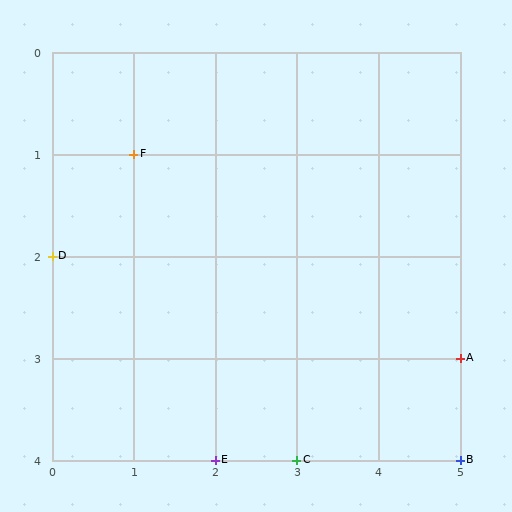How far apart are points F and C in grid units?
Points F and C are 2 columns and 3 rows apart (about 3.6 grid units diagonally).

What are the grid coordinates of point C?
Point C is at grid coordinates (3, 4).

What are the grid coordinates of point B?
Point B is at grid coordinates (5, 4).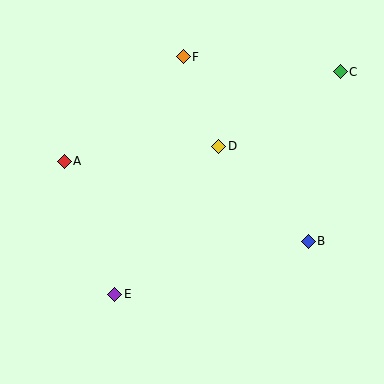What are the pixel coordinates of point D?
Point D is at (219, 146).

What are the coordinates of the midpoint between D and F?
The midpoint between D and F is at (201, 101).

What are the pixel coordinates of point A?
Point A is at (64, 161).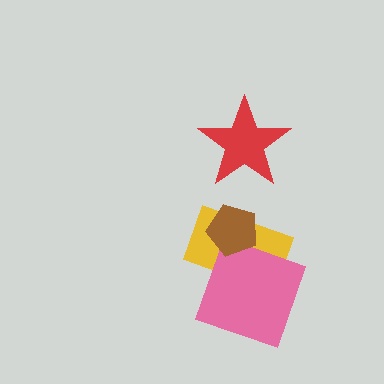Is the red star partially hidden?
No, no other shape covers it.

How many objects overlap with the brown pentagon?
1 object overlaps with the brown pentagon.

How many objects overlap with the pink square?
1 object overlaps with the pink square.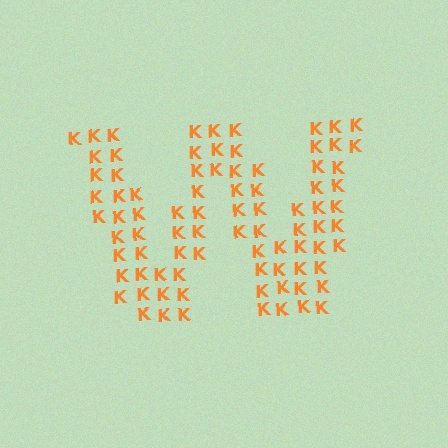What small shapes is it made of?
It is made of small letter K's.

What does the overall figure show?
The overall figure shows the letter W.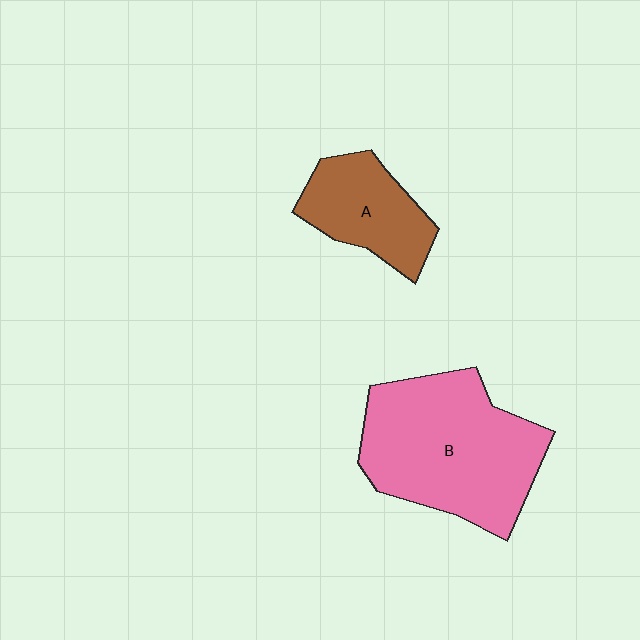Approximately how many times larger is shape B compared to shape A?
Approximately 2.1 times.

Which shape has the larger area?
Shape B (pink).